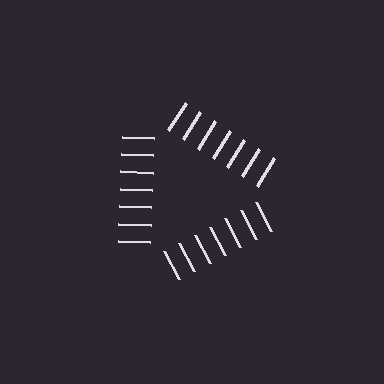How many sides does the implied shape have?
3 sides — the line-ends trace a triangle.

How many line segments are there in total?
21 — 7 along each of the 3 edges.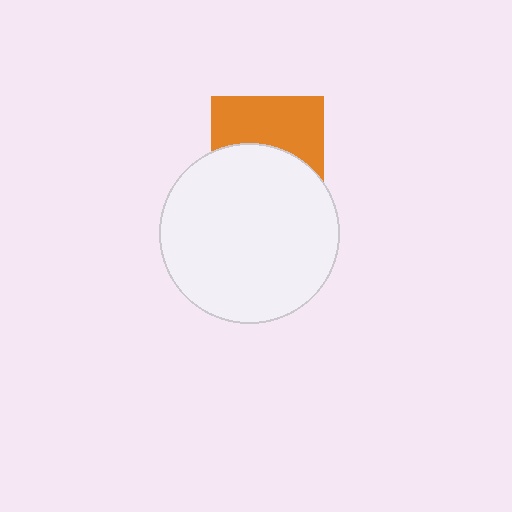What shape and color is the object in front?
The object in front is a white circle.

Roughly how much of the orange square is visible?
About half of it is visible (roughly 49%).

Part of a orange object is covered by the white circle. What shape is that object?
It is a square.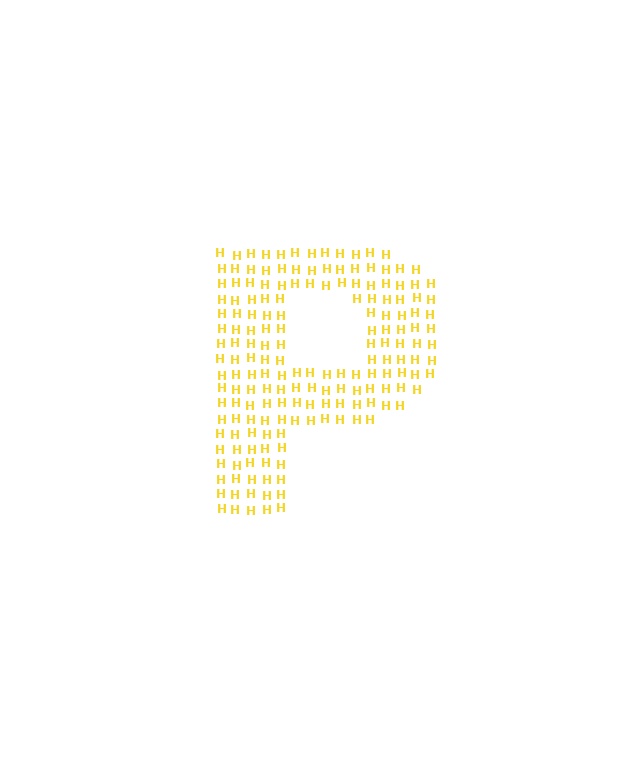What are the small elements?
The small elements are letter H's.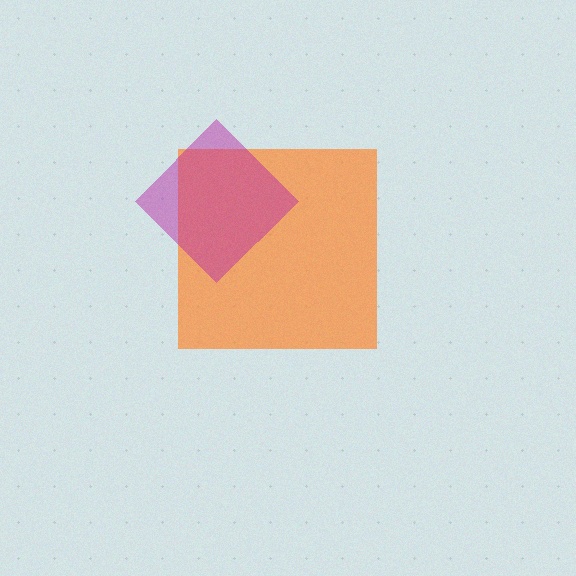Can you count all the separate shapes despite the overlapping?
Yes, there are 2 separate shapes.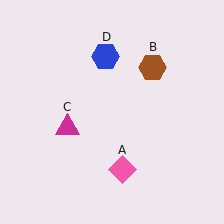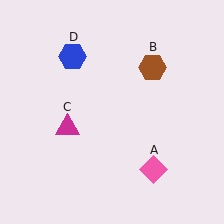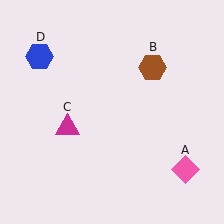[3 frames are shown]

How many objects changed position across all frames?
2 objects changed position: pink diamond (object A), blue hexagon (object D).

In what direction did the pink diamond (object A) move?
The pink diamond (object A) moved right.